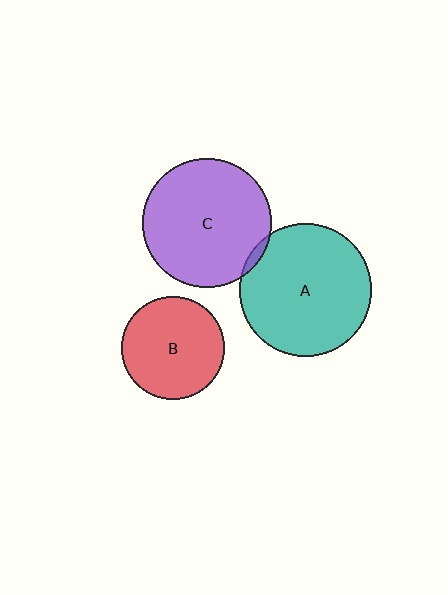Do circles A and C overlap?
Yes.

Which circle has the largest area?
Circle A (teal).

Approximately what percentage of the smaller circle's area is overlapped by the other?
Approximately 5%.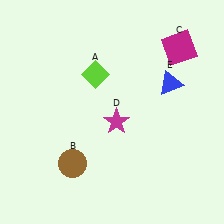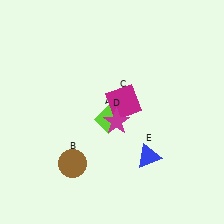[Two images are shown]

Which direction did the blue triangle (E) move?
The blue triangle (E) moved down.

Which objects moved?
The objects that moved are: the lime diamond (A), the magenta square (C), the blue triangle (E).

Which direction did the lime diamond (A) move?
The lime diamond (A) moved down.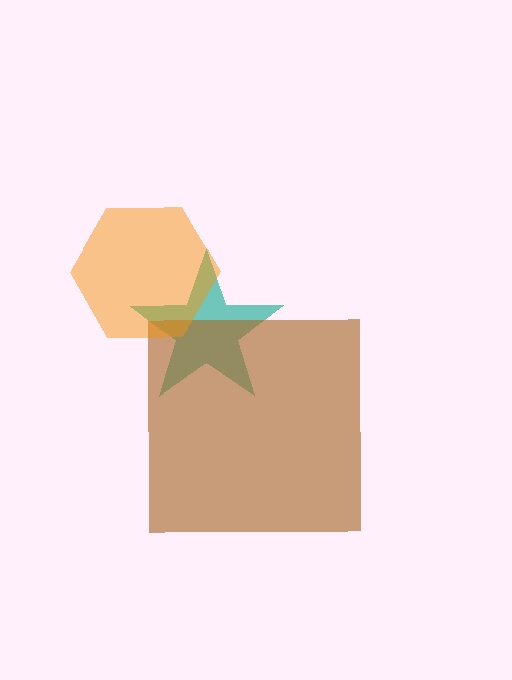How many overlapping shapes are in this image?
There are 3 overlapping shapes in the image.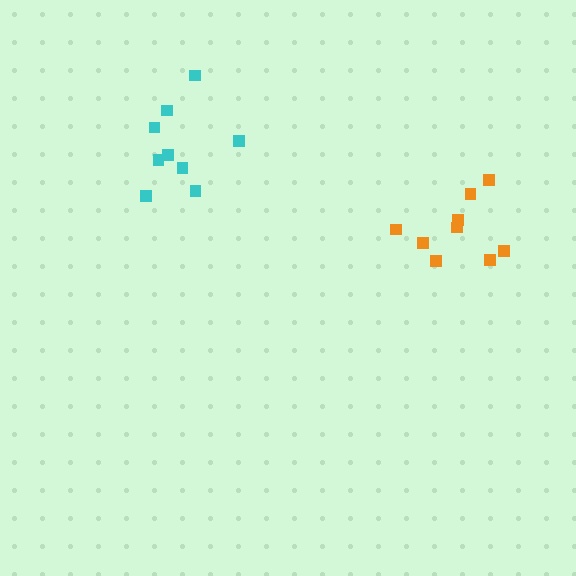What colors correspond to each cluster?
The clusters are colored: cyan, orange.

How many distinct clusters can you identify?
There are 2 distinct clusters.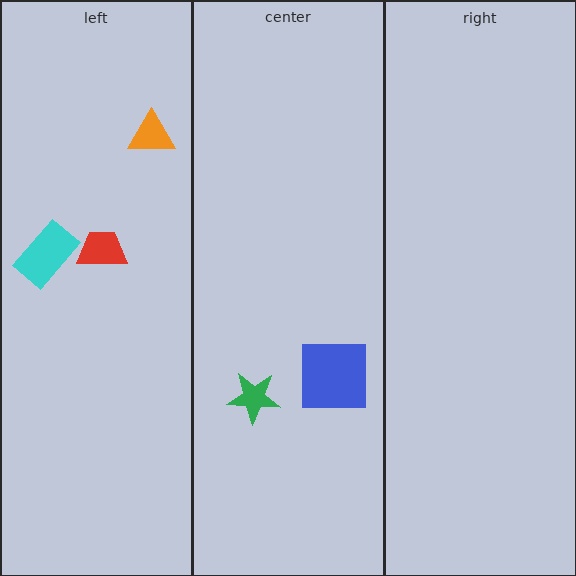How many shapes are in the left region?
3.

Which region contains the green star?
The center region.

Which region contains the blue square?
The center region.